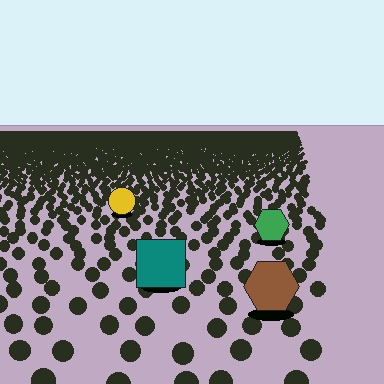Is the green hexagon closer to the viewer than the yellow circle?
Yes. The green hexagon is closer — you can tell from the texture gradient: the ground texture is coarser near it.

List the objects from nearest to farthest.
From nearest to farthest: the brown hexagon, the teal square, the green hexagon, the yellow circle.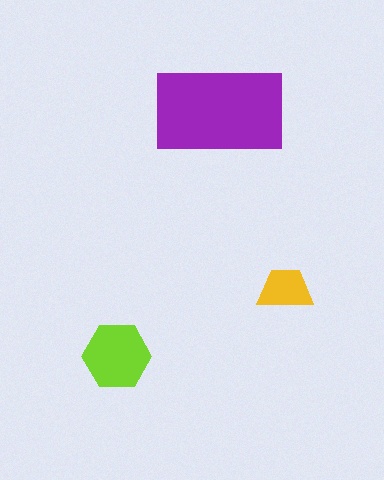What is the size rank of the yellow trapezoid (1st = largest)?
3rd.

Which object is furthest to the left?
The lime hexagon is leftmost.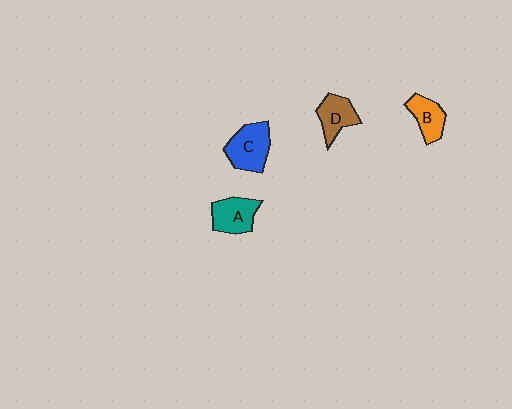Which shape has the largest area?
Shape C (blue).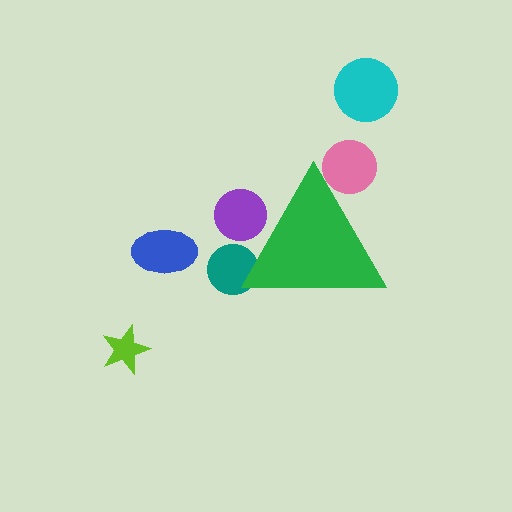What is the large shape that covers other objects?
A green triangle.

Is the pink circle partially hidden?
Yes, the pink circle is partially hidden behind the green triangle.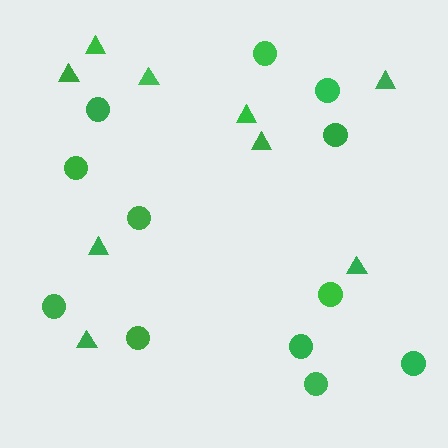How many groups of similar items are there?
There are 2 groups: one group of circles (12) and one group of triangles (9).